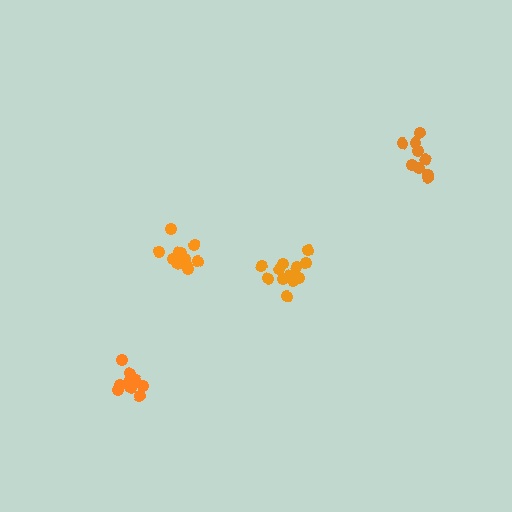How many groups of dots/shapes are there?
There are 4 groups.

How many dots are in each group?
Group 1: 14 dots, Group 2: 10 dots, Group 3: 11 dots, Group 4: 9 dots (44 total).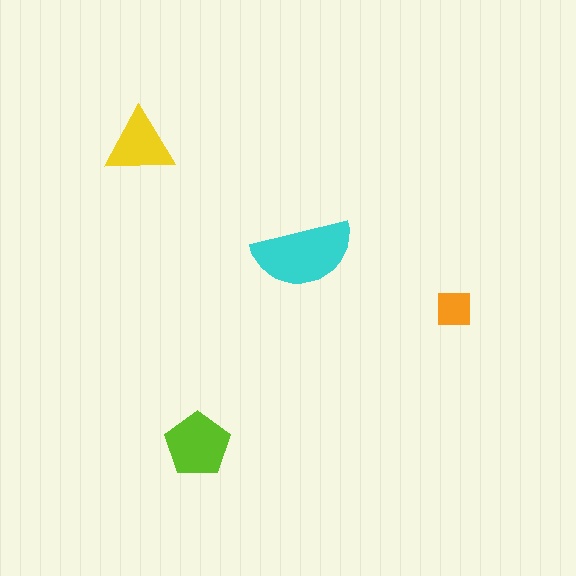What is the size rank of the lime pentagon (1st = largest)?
2nd.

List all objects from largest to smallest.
The cyan semicircle, the lime pentagon, the yellow triangle, the orange square.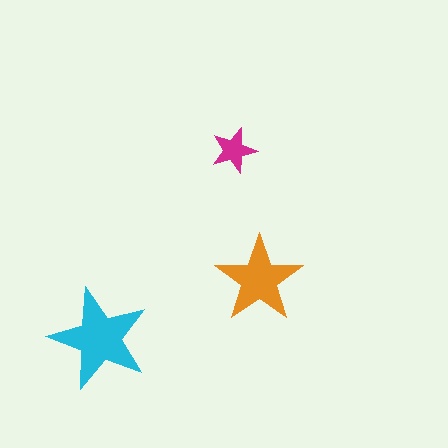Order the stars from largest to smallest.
the cyan one, the orange one, the magenta one.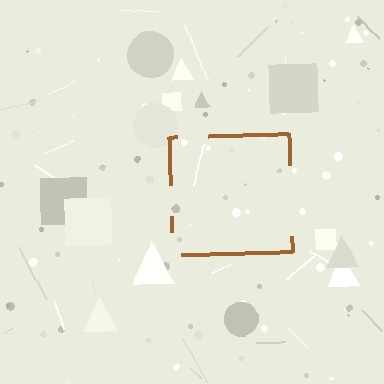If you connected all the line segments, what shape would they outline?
They would outline a square.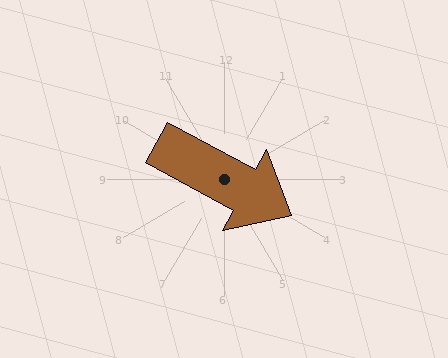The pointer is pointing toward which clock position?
Roughly 4 o'clock.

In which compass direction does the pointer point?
Southeast.